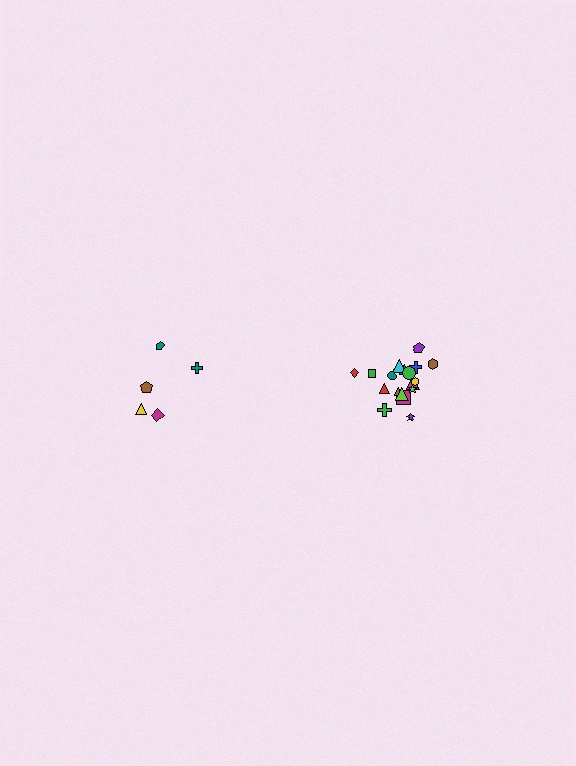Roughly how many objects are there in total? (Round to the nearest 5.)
Roughly 25 objects in total.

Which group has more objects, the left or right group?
The right group.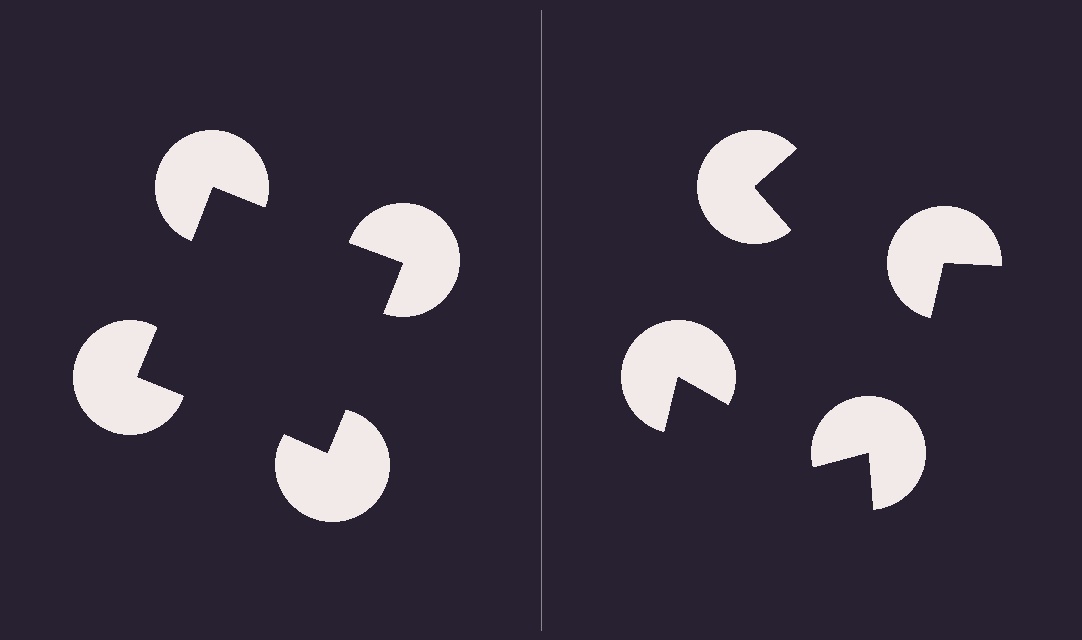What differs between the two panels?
The pac-man discs are positioned identically on both sides; only the wedge orientations differ. On the left they align to a square; on the right they are misaligned.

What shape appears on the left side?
An illusory square.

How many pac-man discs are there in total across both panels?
8 — 4 on each side.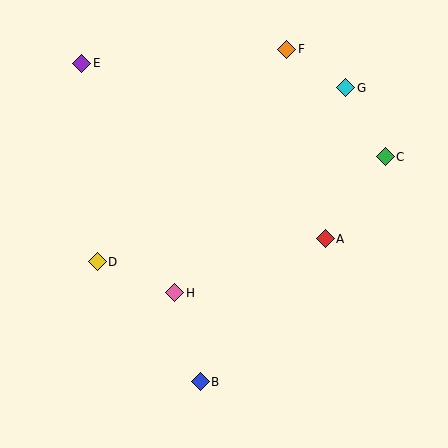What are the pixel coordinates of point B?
Point B is at (200, 382).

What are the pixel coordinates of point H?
Point H is at (175, 293).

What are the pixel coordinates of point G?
Point G is at (346, 88).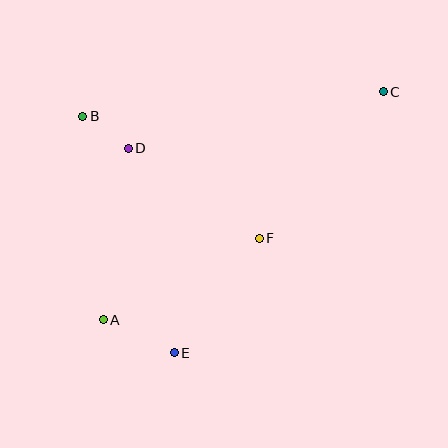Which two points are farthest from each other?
Points A and C are farthest from each other.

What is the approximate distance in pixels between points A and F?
The distance between A and F is approximately 176 pixels.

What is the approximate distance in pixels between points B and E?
The distance between B and E is approximately 253 pixels.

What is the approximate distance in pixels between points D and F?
The distance between D and F is approximately 159 pixels.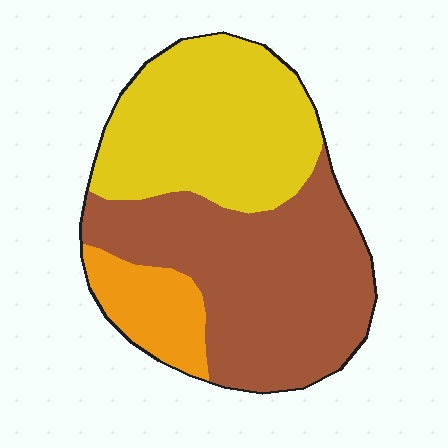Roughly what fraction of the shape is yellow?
Yellow takes up about two fifths (2/5) of the shape.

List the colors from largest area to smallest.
From largest to smallest: brown, yellow, orange.